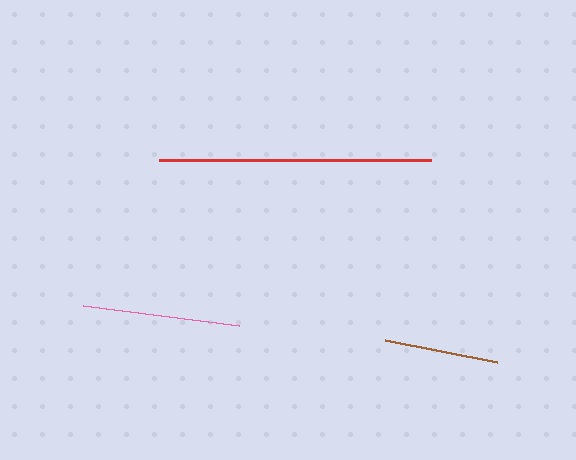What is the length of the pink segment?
The pink segment is approximately 158 pixels long.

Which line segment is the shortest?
The brown line is the shortest at approximately 114 pixels.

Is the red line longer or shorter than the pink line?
The red line is longer than the pink line.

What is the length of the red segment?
The red segment is approximately 272 pixels long.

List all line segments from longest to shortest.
From longest to shortest: red, pink, brown.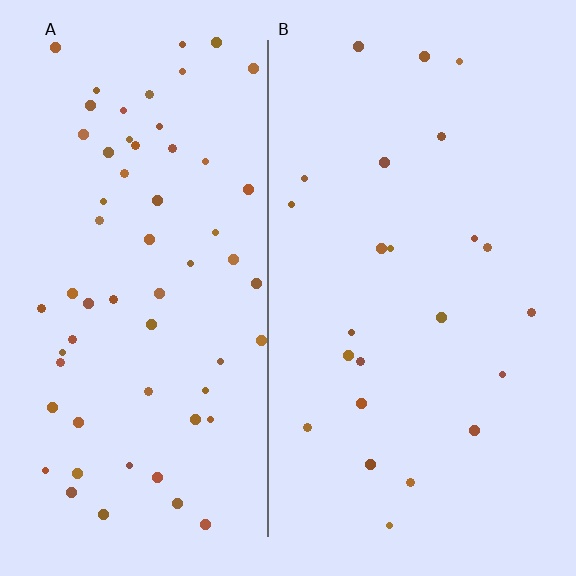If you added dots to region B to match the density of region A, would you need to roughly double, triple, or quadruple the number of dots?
Approximately triple.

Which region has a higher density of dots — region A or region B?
A (the left).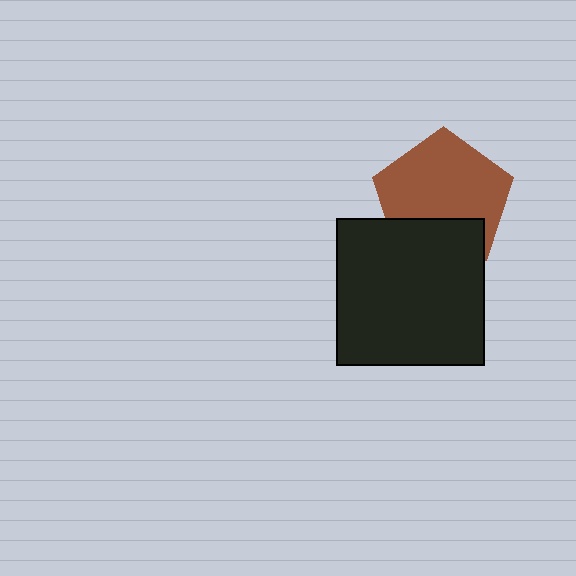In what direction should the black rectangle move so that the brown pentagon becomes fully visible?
The black rectangle should move down. That is the shortest direction to clear the overlap and leave the brown pentagon fully visible.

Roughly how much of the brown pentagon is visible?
Most of it is visible (roughly 69%).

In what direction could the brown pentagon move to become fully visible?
The brown pentagon could move up. That would shift it out from behind the black rectangle entirely.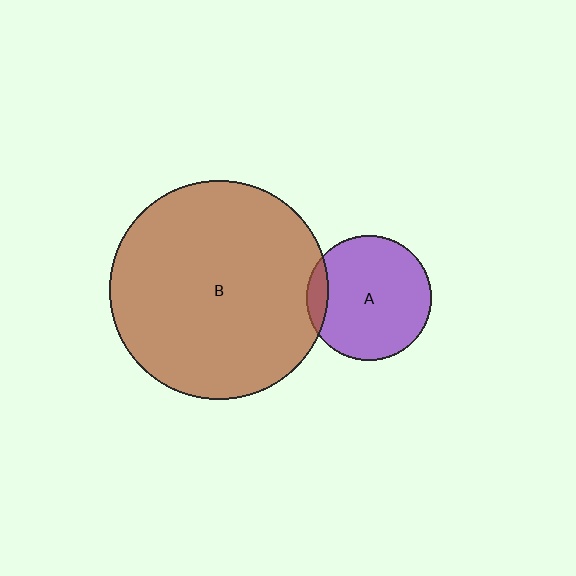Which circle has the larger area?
Circle B (brown).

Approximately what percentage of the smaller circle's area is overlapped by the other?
Approximately 10%.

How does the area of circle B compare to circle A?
Approximately 3.0 times.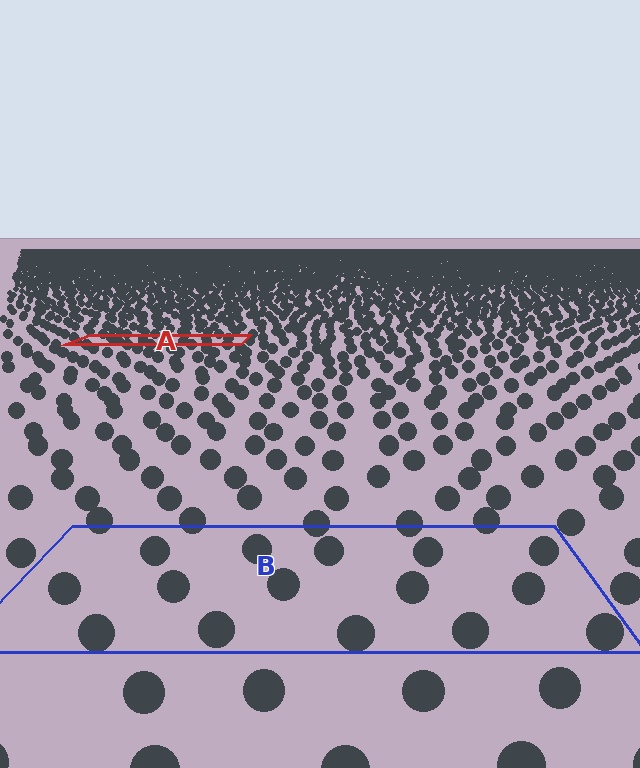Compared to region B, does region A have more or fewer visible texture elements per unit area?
Region A has more texture elements per unit area — they are packed more densely because it is farther away.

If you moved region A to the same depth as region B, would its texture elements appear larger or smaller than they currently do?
They would appear larger. At a closer depth, the same texture elements are projected at a bigger on-screen size.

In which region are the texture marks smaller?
The texture marks are smaller in region A, because it is farther away.